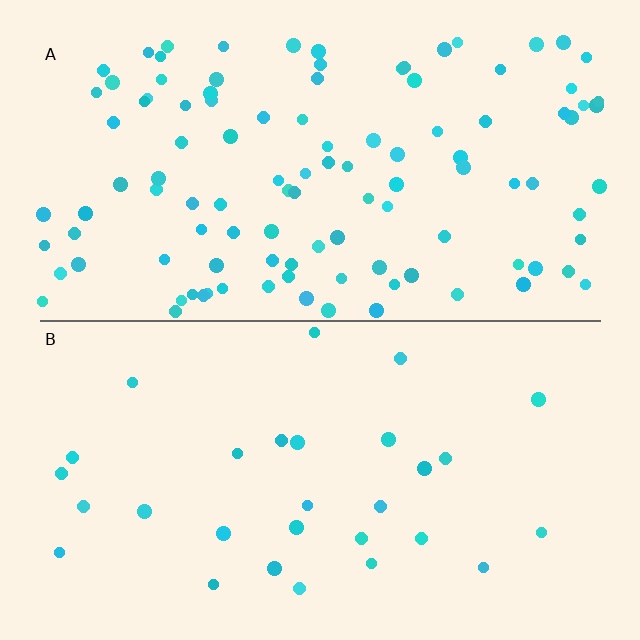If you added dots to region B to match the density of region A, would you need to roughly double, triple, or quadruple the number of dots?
Approximately quadruple.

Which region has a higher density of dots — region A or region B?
A (the top).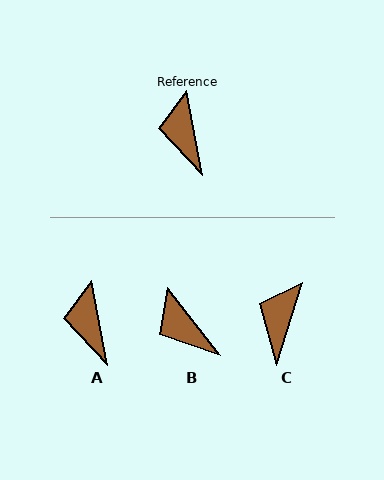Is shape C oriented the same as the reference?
No, it is off by about 28 degrees.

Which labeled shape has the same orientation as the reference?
A.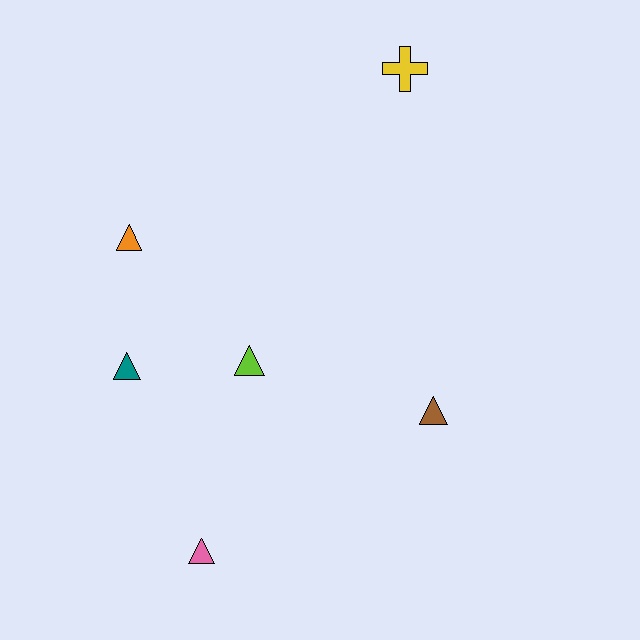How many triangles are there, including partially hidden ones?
There are 5 triangles.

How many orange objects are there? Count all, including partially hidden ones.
There is 1 orange object.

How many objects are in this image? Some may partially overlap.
There are 6 objects.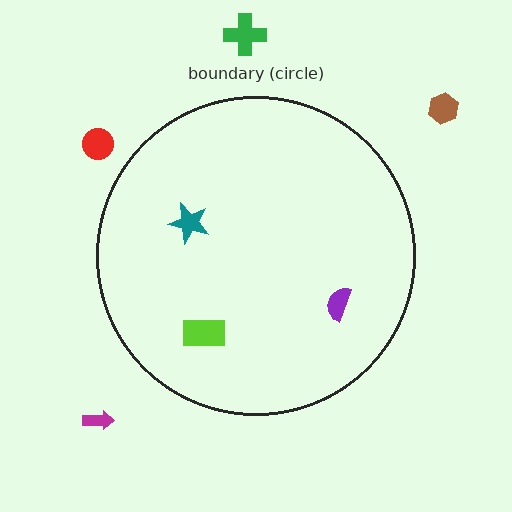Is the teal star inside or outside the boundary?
Inside.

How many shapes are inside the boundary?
3 inside, 4 outside.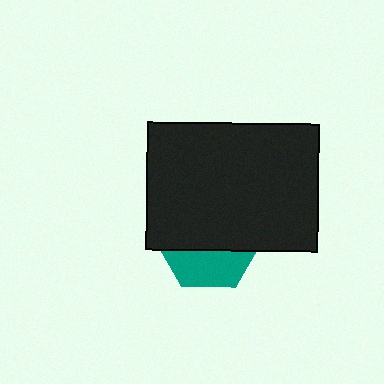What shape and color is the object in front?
The object in front is a black rectangle.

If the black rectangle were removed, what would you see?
You would see the complete teal hexagon.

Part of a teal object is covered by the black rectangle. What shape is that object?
It is a hexagon.